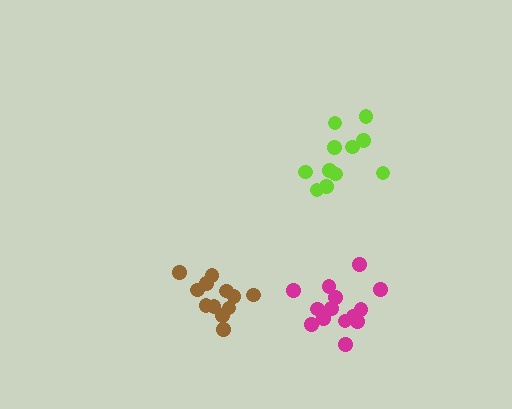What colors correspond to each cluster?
The clusters are colored: lime, brown, magenta.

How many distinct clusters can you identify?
There are 3 distinct clusters.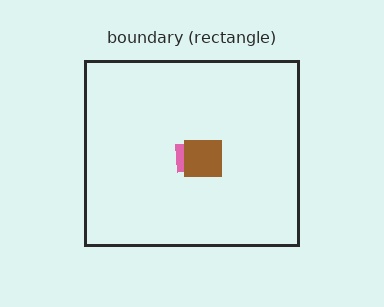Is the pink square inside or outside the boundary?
Inside.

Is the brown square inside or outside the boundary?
Inside.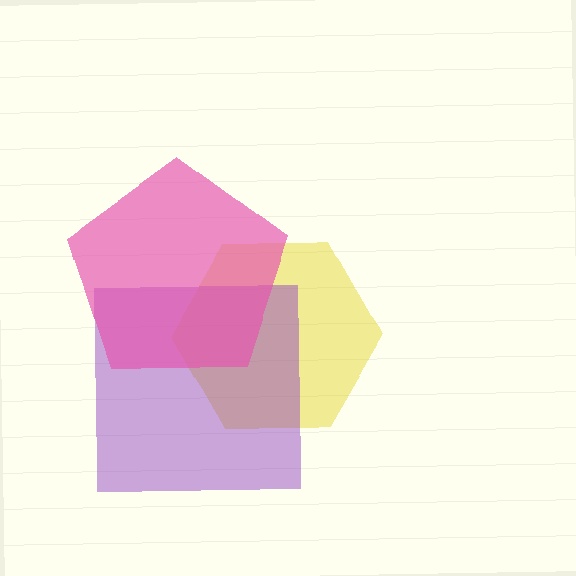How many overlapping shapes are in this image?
There are 3 overlapping shapes in the image.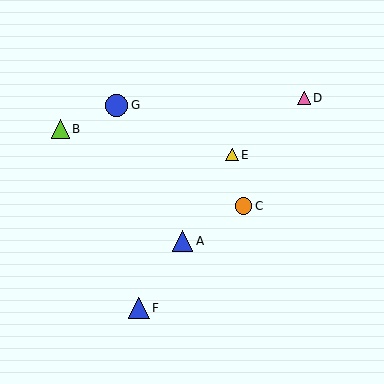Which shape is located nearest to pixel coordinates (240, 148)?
The yellow triangle (labeled E) at (232, 155) is nearest to that location.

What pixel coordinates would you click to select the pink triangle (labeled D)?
Click at (304, 98) to select the pink triangle D.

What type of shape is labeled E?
Shape E is a yellow triangle.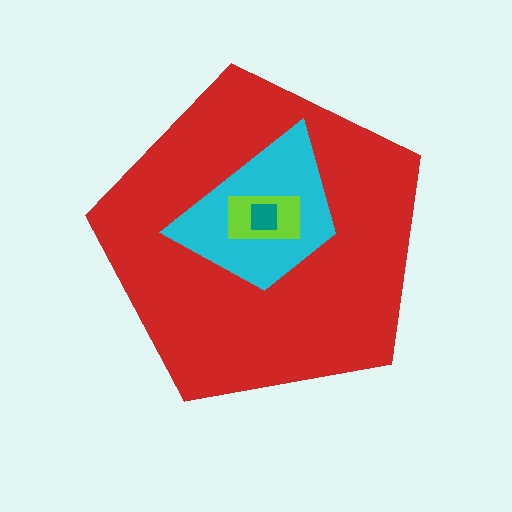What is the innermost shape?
The teal square.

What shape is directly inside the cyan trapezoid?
The lime rectangle.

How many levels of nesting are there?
4.